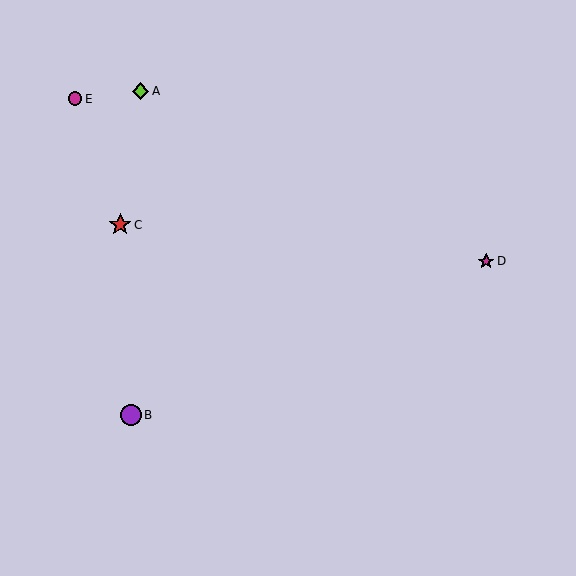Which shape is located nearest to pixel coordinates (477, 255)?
The magenta star (labeled D) at (486, 261) is nearest to that location.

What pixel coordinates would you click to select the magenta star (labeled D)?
Click at (486, 261) to select the magenta star D.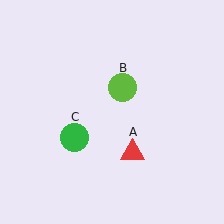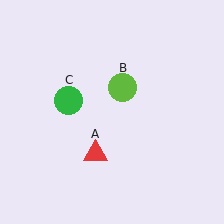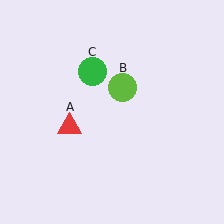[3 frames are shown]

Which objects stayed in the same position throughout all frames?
Lime circle (object B) remained stationary.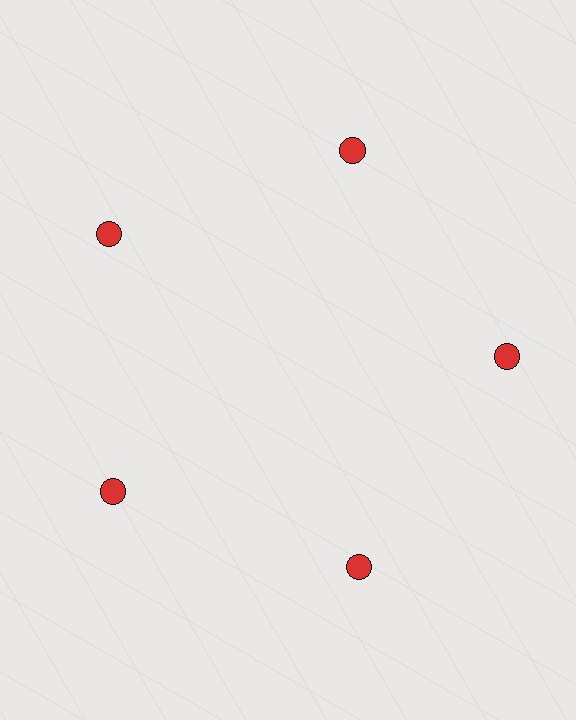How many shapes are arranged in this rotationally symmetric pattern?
There are 5 shapes, arranged in 5 groups of 1.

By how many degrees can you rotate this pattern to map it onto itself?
The pattern maps onto itself every 72 degrees of rotation.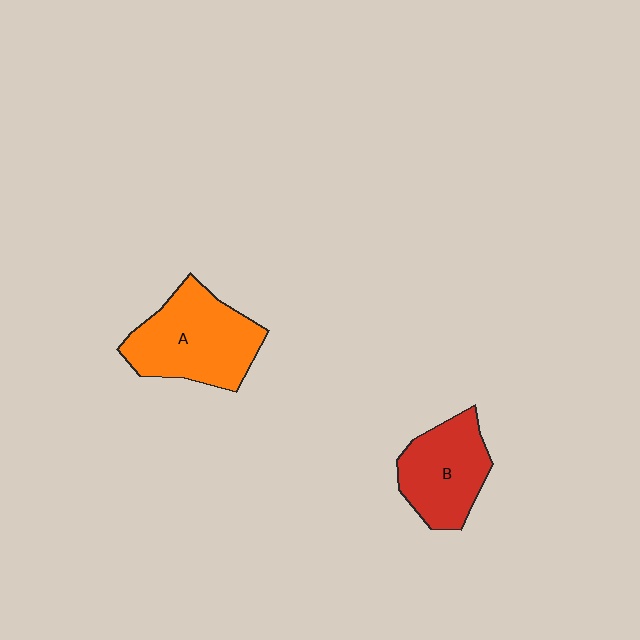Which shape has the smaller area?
Shape B (red).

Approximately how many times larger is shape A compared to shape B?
Approximately 1.3 times.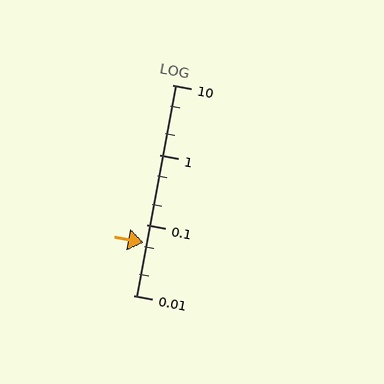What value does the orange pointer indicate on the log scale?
The pointer indicates approximately 0.057.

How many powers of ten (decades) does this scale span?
The scale spans 3 decades, from 0.01 to 10.